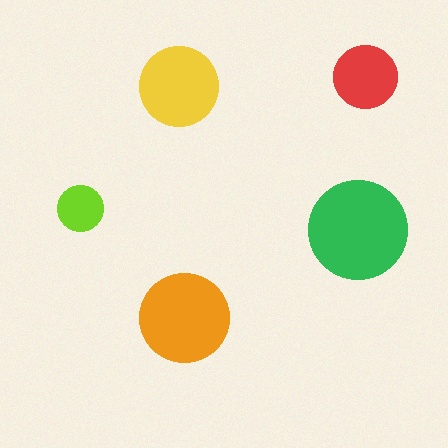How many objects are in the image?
There are 5 objects in the image.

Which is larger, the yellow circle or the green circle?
The green one.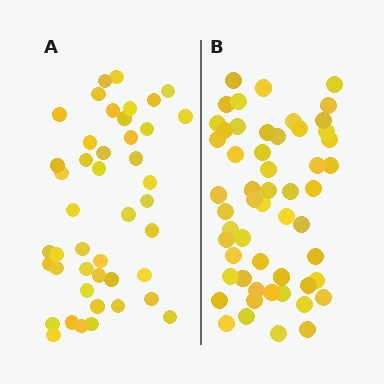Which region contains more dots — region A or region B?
Region B (the right region) has more dots.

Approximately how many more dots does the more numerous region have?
Region B has roughly 10 or so more dots than region A.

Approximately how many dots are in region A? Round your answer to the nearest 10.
About 40 dots. (The exact count is 44, which rounds to 40.)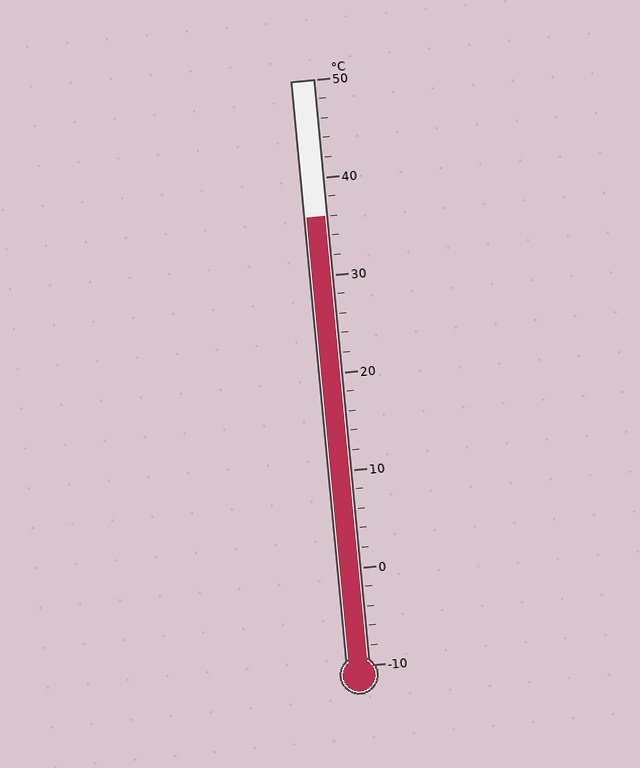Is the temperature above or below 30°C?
The temperature is above 30°C.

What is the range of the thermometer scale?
The thermometer scale ranges from -10°C to 50°C.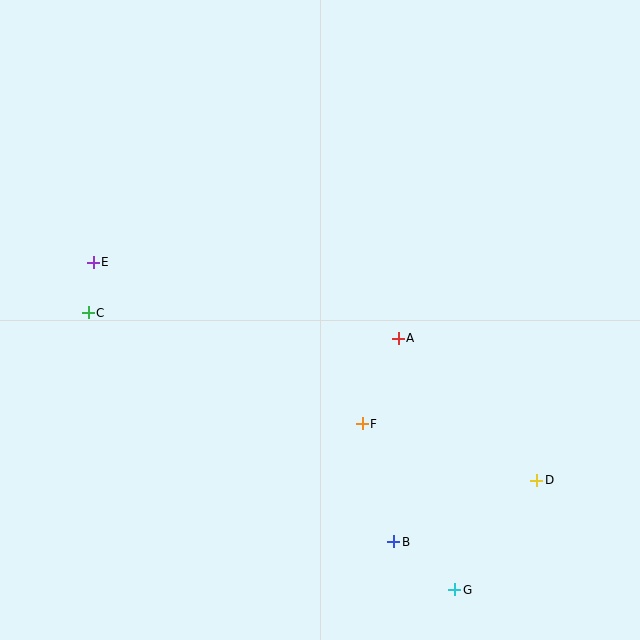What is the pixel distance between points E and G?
The distance between E and G is 487 pixels.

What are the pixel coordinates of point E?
Point E is at (93, 262).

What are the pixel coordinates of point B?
Point B is at (394, 542).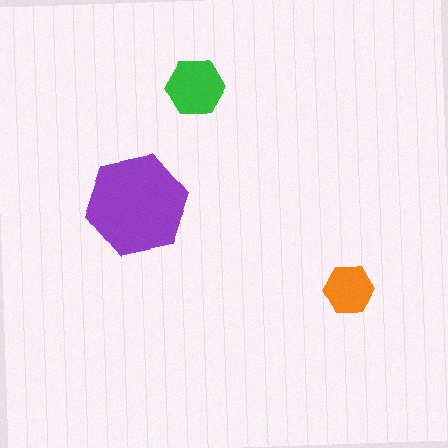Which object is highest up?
The green hexagon is topmost.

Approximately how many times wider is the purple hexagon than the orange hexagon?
About 2 times wider.